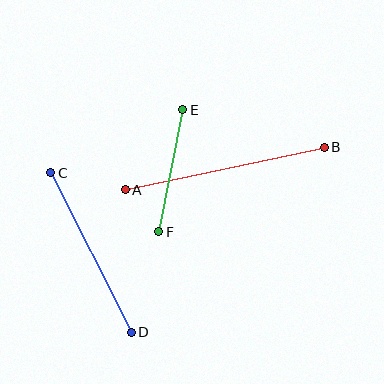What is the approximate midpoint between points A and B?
The midpoint is at approximately (225, 168) pixels.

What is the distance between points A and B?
The distance is approximately 204 pixels.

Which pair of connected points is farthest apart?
Points A and B are farthest apart.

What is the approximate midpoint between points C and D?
The midpoint is at approximately (91, 253) pixels.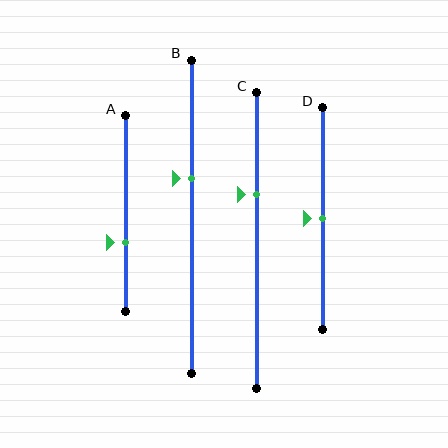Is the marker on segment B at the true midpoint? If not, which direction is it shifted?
No, the marker on segment B is shifted upward by about 12% of the segment length.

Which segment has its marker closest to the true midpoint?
Segment D has its marker closest to the true midpoint.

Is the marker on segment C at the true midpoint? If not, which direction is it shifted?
No, the marker on segment C is shifted upward by about 15% of the segment length.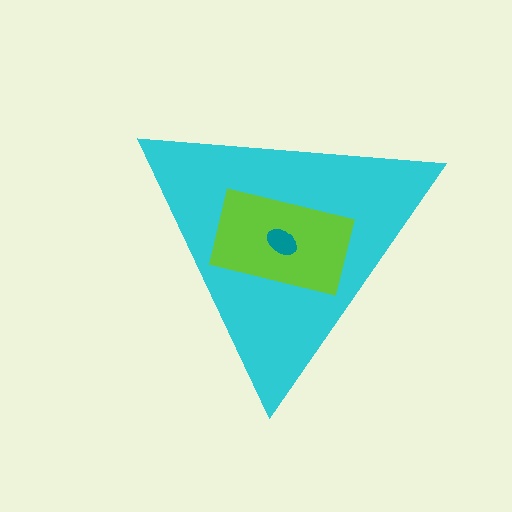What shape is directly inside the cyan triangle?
The lime rectangle.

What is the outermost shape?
The cyan triangle.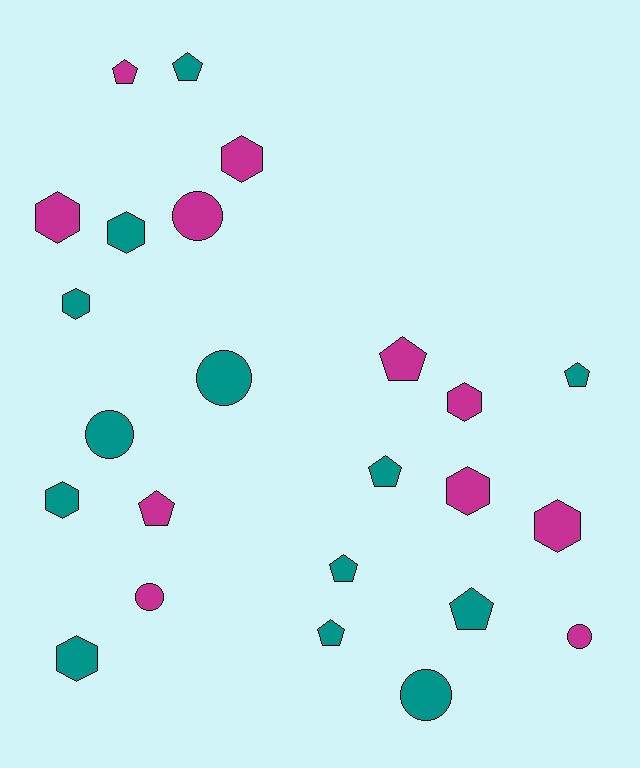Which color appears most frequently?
Teal, with 13 objects.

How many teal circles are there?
There are 3 teal circles.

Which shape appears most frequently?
Hexagon, with 9 objects.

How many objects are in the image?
There are 24 objects.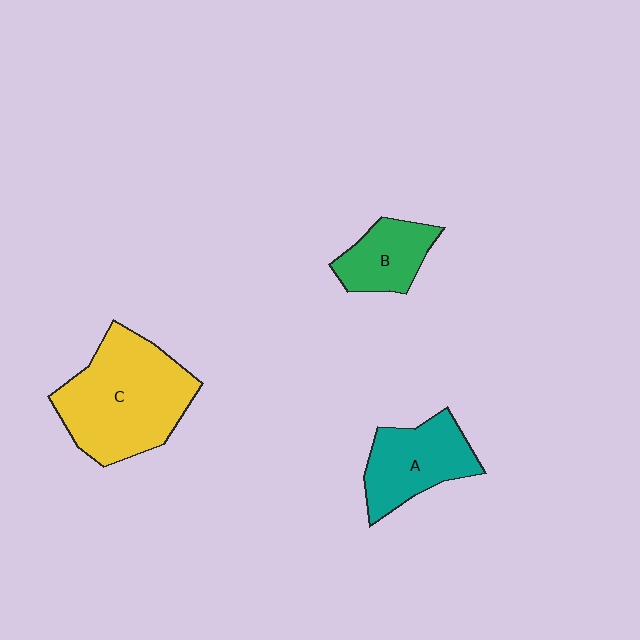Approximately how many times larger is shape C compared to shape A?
Approximately 1.7 times.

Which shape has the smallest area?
Shape B (green).